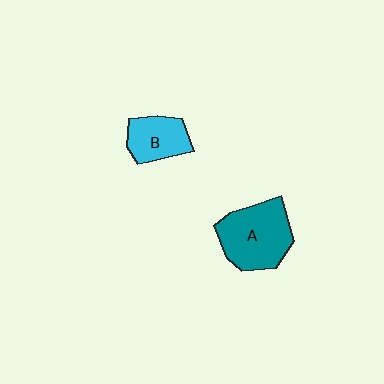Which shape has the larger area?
Shape A (teal).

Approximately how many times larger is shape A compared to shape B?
Approximately 1.7 times.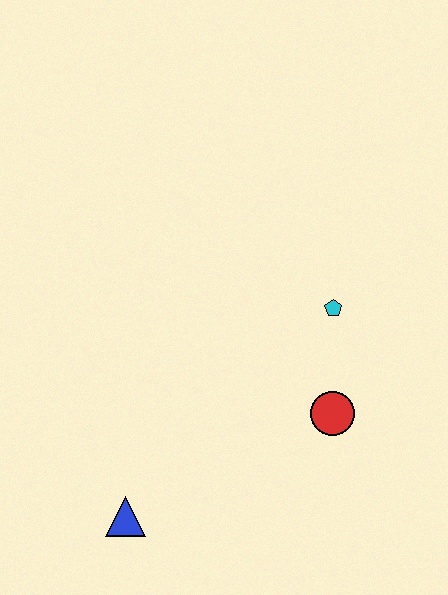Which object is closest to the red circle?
The cyan pentagon is closest to the red circle.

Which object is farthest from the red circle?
The blue triangle is farthest from the red circle.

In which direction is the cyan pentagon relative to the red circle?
The cyan pentagon is above the red circle.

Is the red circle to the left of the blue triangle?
No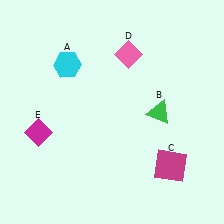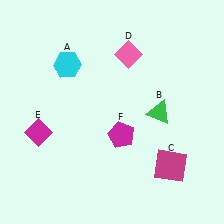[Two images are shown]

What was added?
A magenta pentagon (F) was added in Image 2.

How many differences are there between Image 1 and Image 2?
There is 1 difference between the two images.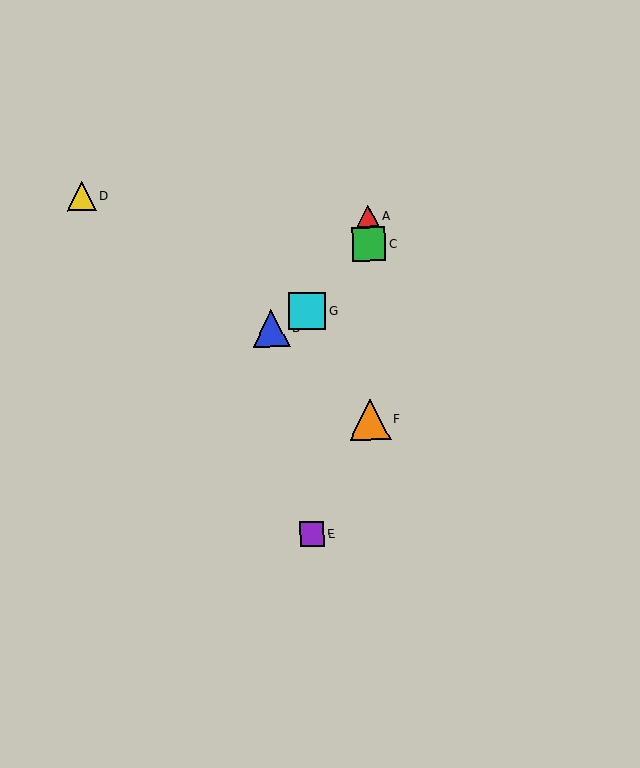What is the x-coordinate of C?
Object C is at x≈368.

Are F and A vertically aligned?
Yes, both are at x≈370.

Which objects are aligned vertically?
Objects A, C, F are aligned vertically.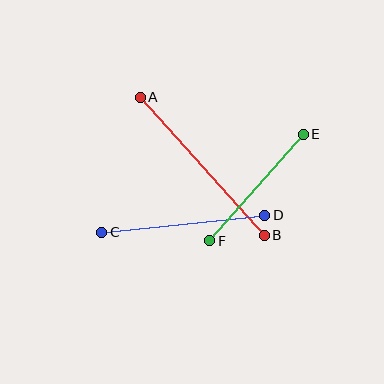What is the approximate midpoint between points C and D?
The midpoint is at approximately (183, 224) pixels.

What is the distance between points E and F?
The distance is approximately 142 pixels.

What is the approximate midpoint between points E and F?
The midpoint is at approximately (257, 187) pixels.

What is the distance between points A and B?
The distance is approximately 186 pixels.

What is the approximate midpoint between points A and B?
The midpoint is at approximately (202, 166) pixels.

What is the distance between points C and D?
The distance is approximately 164 pixels.